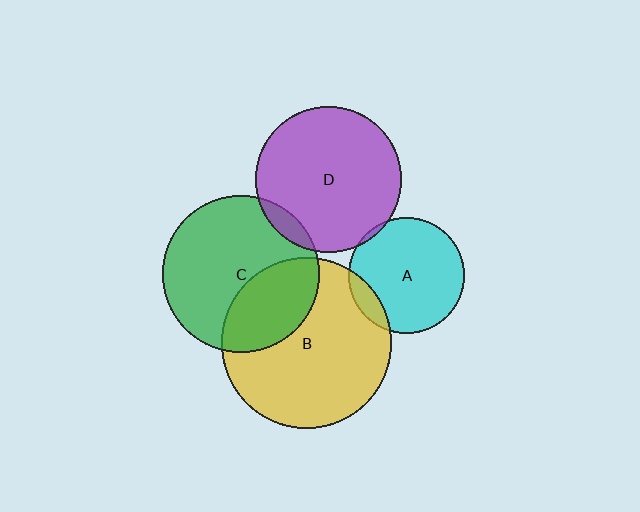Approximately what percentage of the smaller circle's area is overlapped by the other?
Approximately 10%.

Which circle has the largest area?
Circle B (yellow).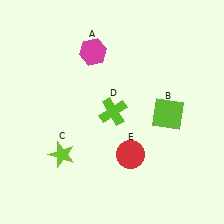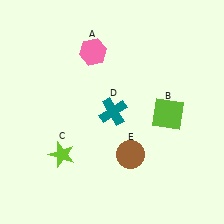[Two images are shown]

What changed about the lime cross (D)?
In Image 1, D is lime. In Image 2, it changed to teal.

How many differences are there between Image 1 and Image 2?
There are 3 differences between the two images.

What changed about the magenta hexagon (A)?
In Image 1, A is magenta. In Image 2, it changed to pink.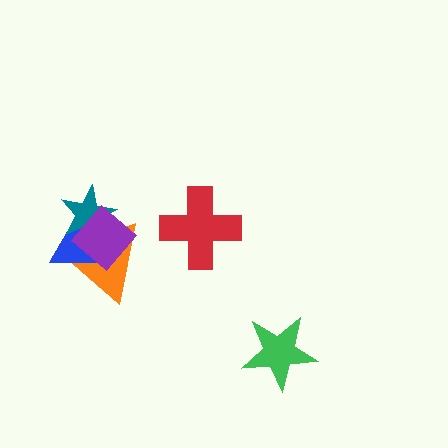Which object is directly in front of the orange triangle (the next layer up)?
The blue triangle is directly in front of the orange triangle.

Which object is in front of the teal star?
The purple diamond is in front of the teal star.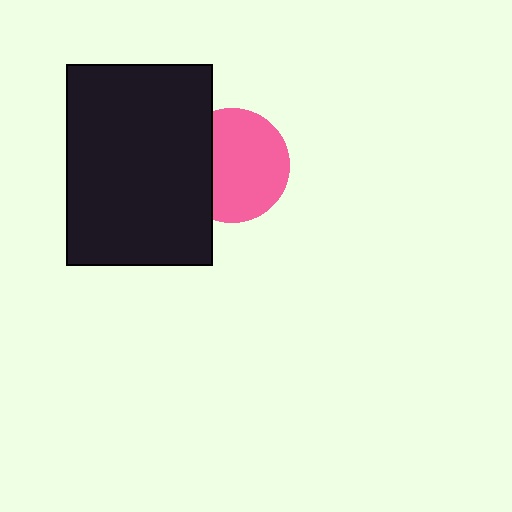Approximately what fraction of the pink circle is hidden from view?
Roughly 30% of the pink circle is hidden behind the black rectangle.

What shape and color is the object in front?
The object in front is a black rectangle.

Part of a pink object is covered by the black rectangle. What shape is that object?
It is a circle.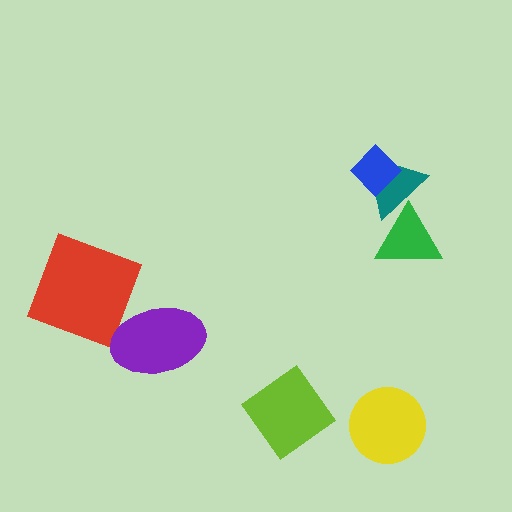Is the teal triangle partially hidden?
Yes, it is partially covered by another shape.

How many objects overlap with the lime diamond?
0 objects overlap with the lime diamond.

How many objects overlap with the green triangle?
1 object overlaps with the green triangle.